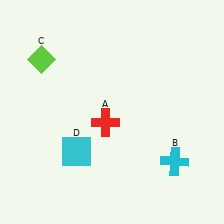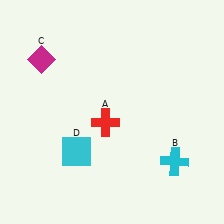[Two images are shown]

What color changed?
The diamond (C) changed from lime in Image 1 to magenta in Image 2.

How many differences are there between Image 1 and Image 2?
There is 1 difference between the two images.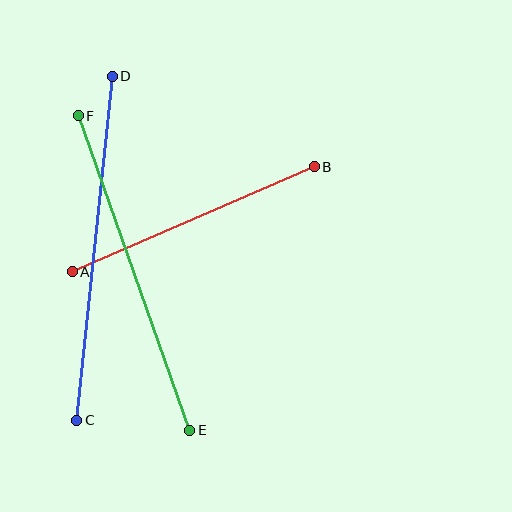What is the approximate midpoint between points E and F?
The midpoint is at approximately (134, 273) pixels.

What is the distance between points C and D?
The distance is approximately 346 pixels.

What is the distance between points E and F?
The distance is approximately 334 pixels.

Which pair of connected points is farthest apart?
Points C and D are farthest apart.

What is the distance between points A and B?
The distance is approximately 264 pixels.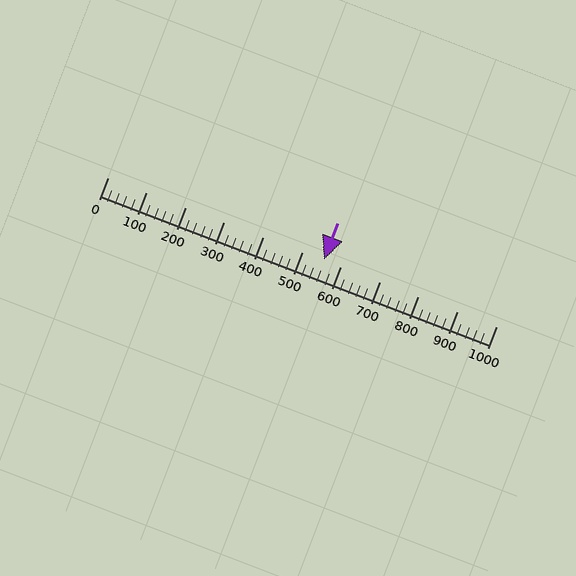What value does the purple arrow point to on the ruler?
The purple arrow points to approximately 556.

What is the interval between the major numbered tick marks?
The major tick marks are spaced 100 units apart.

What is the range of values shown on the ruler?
The ruler shows values from 0 to 1000.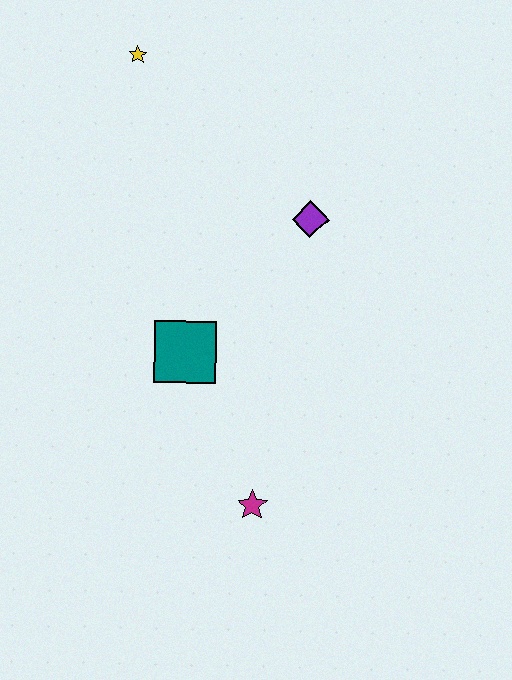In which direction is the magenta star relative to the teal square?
The magenta star is below the teal square.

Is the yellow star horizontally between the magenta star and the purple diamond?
No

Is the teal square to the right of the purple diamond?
No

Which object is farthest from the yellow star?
The magenta star is farthest from the yellow star.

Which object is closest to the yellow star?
The purple diamond is closest to the yellow star.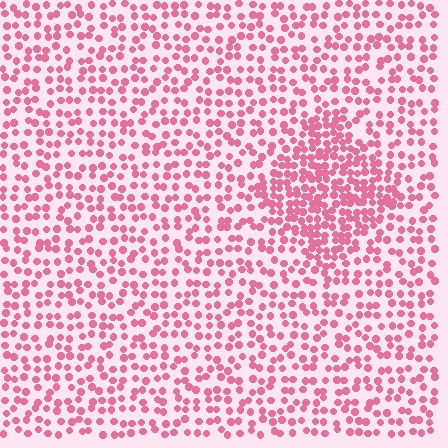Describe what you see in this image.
The image contains small pink elements arranged at two different densities. A diamond-shaped region is visible where the elements are more densely packed than the surrounding area.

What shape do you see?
I see a diamond.